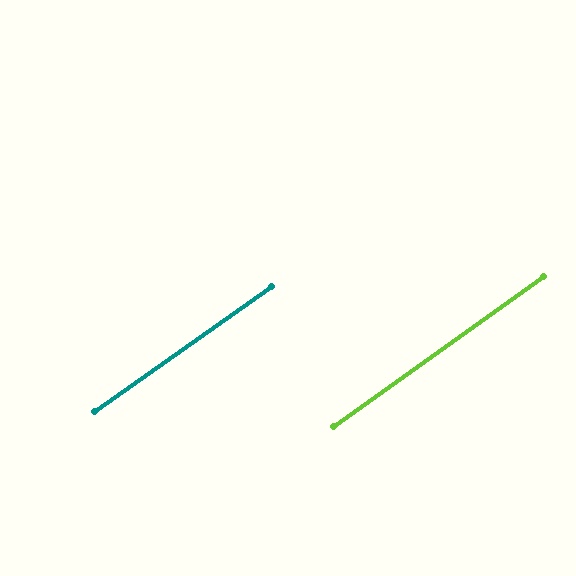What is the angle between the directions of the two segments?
Approximately 0 degrees.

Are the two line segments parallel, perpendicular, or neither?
Parallel — their directions differ by only 0.3°.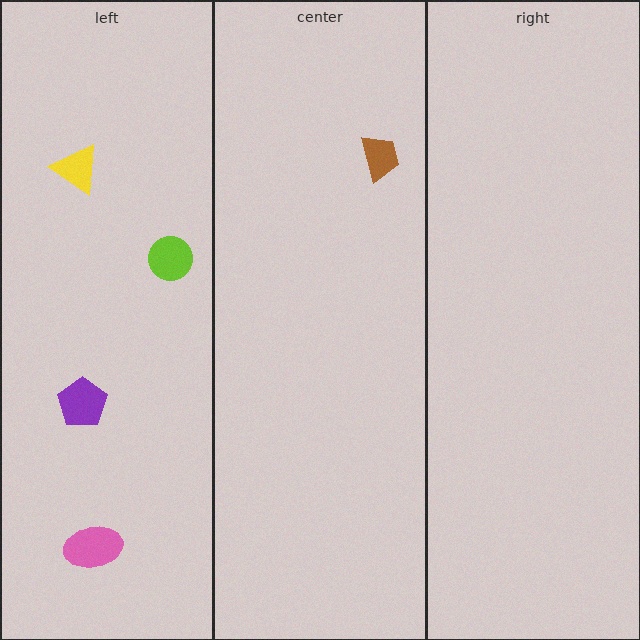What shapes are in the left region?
The lime circle, the yellow triangle, the purple pentagon, the pink ellipse.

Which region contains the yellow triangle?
The left region.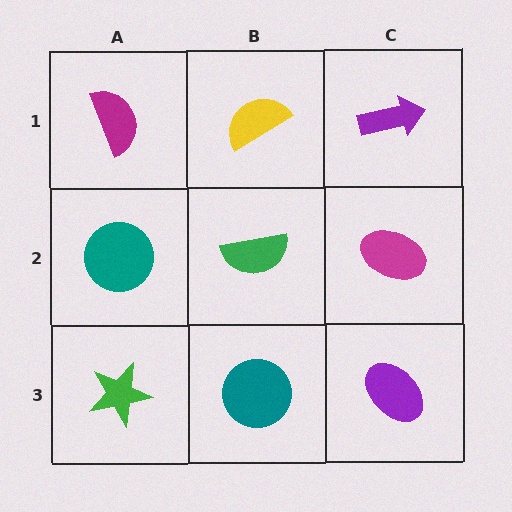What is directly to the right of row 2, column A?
A green semicircle.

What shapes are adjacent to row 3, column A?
A teal circle (row 2, column A), a teal circle (row 3, column B).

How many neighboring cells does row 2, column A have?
3.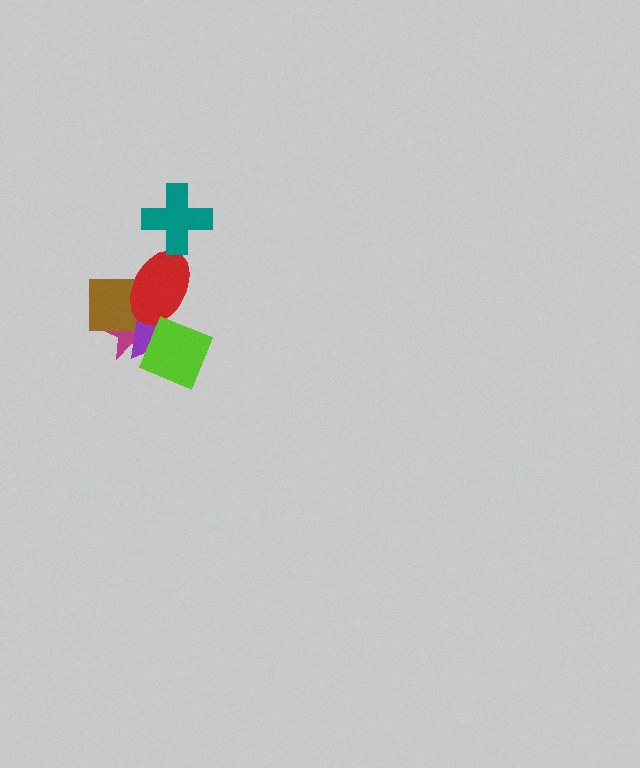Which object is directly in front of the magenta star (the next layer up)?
The brown square is directly in front of the magenta star.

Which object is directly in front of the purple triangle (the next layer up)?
The red ellipse is directly in front of the purple triangle.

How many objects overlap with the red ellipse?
4 objects overlap with the red ellipse.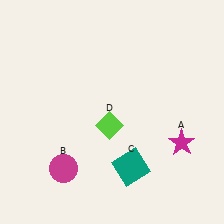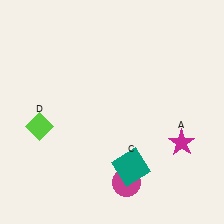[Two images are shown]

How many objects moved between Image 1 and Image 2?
2 objects moved between the two images.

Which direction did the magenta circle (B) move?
The magenta circle (B) moved right.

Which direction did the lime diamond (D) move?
The lime diamond (D) moved left.